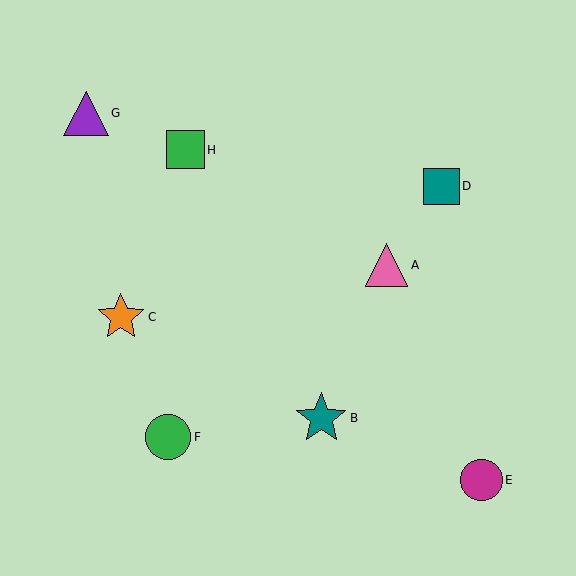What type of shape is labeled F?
Shape F is a green circle.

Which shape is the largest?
The teal star (labeled B) is the largest.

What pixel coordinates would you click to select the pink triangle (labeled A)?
Click at (386, 265) to select the pink triangle A.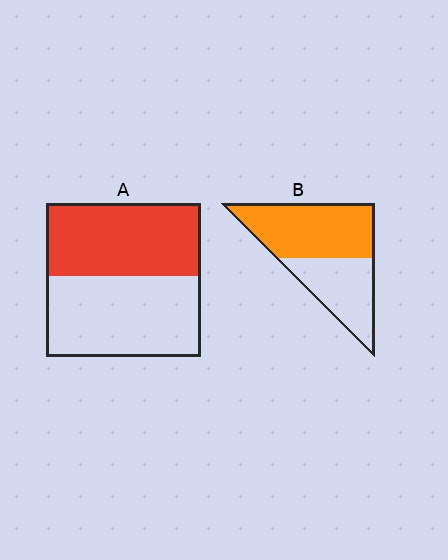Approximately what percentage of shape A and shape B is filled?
A is approximately 45% and B is approximately 60%.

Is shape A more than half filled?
Roughly half.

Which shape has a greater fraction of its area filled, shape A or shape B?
Shape B.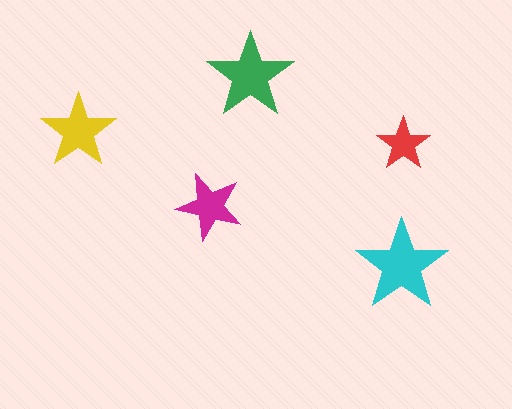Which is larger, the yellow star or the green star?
The green one.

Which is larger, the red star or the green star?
The green one.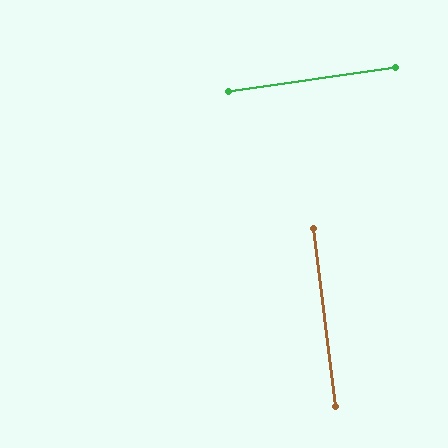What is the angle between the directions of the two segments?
Approximately 89 degrees.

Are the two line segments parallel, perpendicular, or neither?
Perpendicular — they meet at approximately 89°.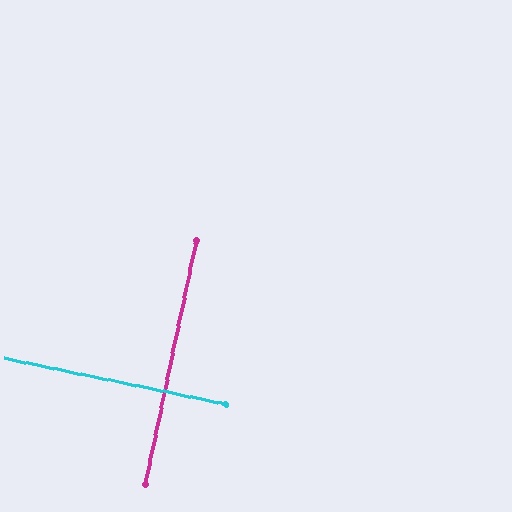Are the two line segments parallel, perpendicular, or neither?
Perpendicular — they meet at approximately 90°.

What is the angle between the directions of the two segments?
Approximately 90 degrees.